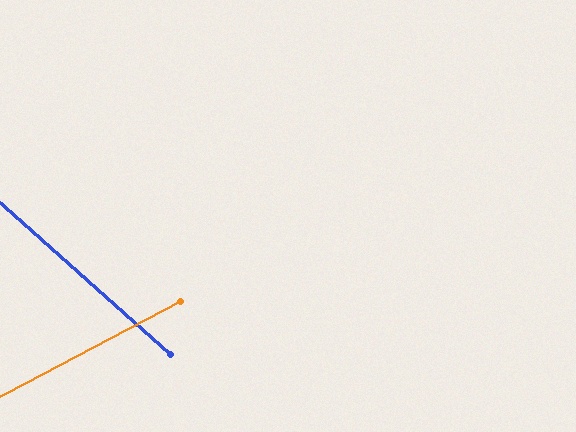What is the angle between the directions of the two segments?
Approximately 69 degrees.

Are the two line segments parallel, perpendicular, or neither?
Neither parallel nor perpendicular — they differ by about 69°.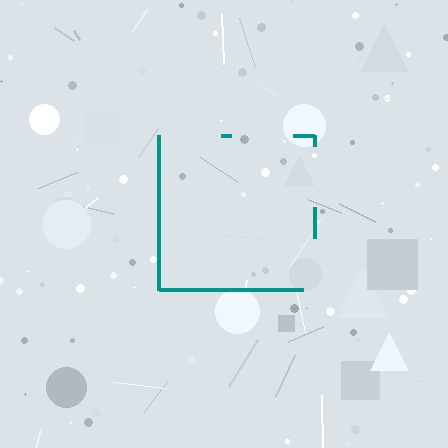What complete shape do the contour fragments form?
The contour fragments form a square.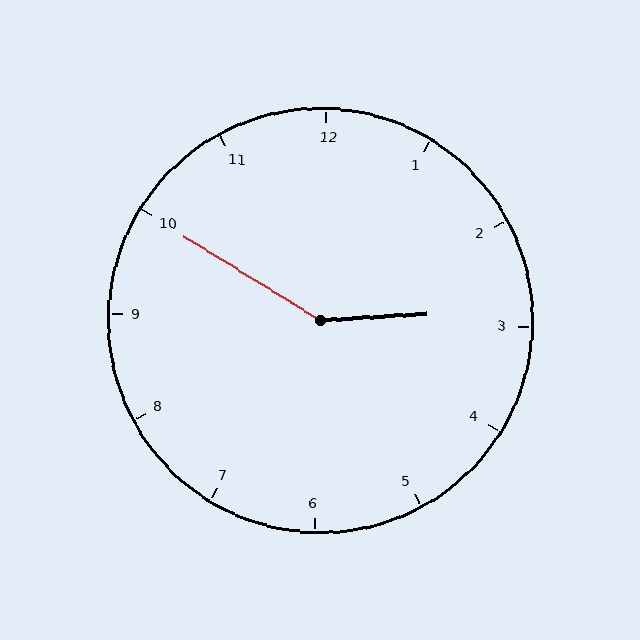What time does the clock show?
2:50.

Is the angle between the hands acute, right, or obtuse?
It is obtuse.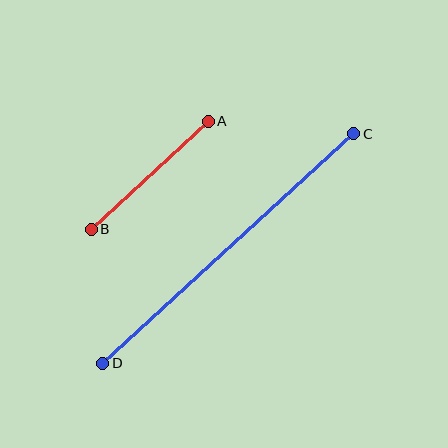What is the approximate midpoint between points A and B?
The midpoint is at approximately (150, 175) pixels.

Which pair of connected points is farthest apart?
Points C and D are farthest apart.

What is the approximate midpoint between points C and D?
The midpoint is at approximately (228, 249) pixels.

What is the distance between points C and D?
The distance is approximately 340 pixels.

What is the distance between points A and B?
The distance is approximately 160 pixels.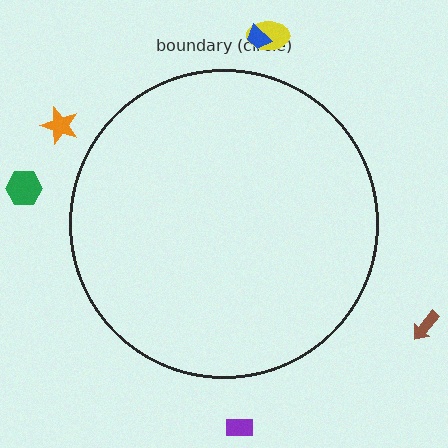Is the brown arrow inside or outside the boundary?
Outside.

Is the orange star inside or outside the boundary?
Outside.